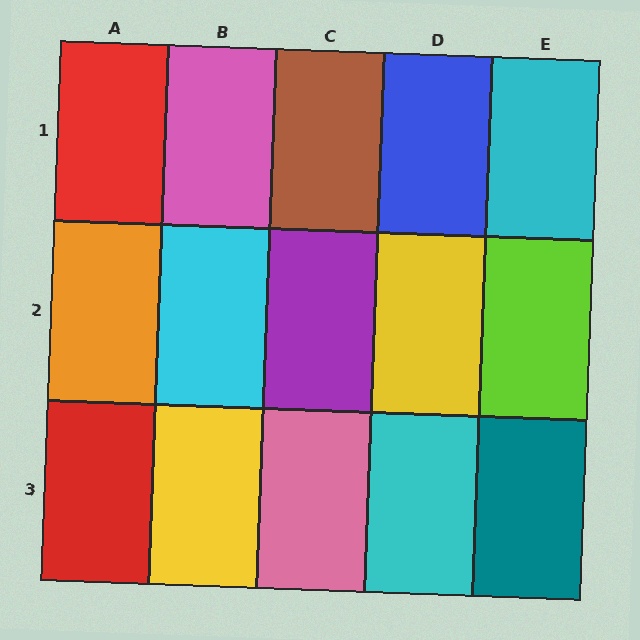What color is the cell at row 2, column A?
Orange.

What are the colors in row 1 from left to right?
Red, pink, brown, blue, cyan.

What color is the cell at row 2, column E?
Lime.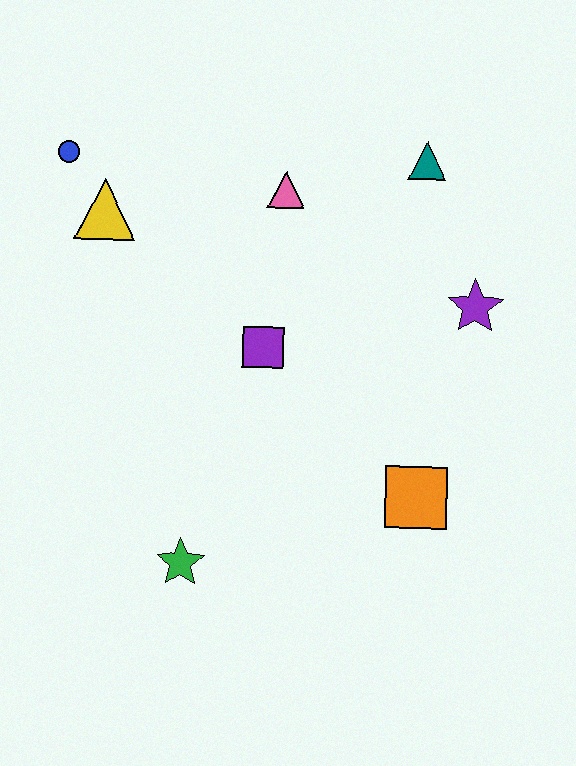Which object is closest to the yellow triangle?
The blue circle is closest to the yellow triangle.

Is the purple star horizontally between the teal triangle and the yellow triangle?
No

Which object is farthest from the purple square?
The blue circle is farthest from the purple square.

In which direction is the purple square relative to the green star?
The purple square is above the green star.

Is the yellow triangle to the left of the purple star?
Yes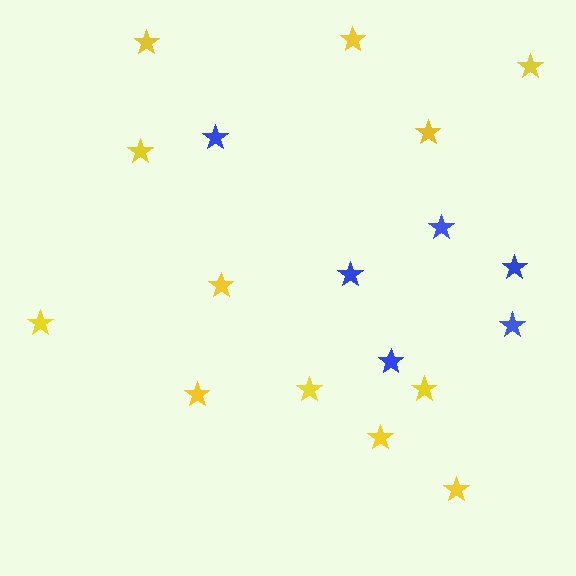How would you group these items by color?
There are 2 groups: one group of yellow stars (12) and one group of blue stars (6).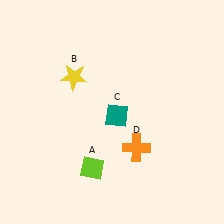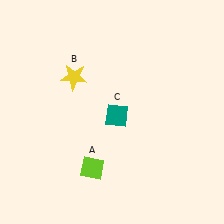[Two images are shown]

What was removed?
The orange cross (D) was removed in Image 2.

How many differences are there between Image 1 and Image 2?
There is 1 difference between the two images.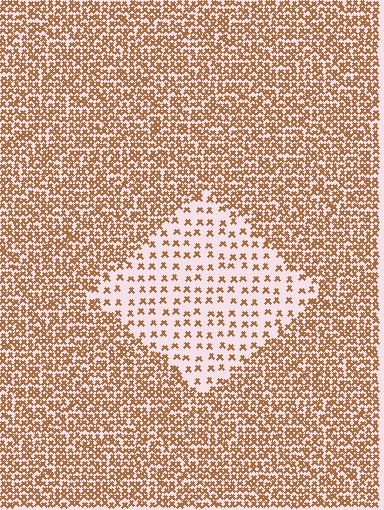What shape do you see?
I see a diamond.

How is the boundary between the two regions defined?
The boundary is defined by a change in element density (approximately 2.8x ratio). All elements are the same color, size, and shape.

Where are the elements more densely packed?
The elements are more densely packed outside the diamond boundary.